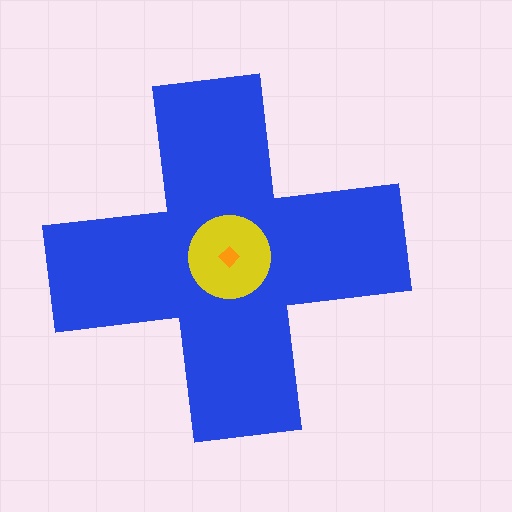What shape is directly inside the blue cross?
The yellow circle.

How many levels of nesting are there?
3.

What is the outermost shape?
The blue cross.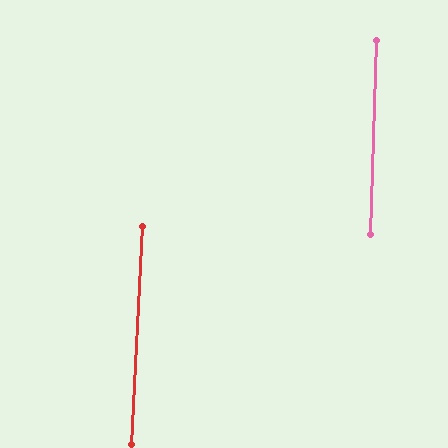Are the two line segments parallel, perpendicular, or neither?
Parallel — their directions differ by only 1.1°.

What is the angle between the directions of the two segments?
Approximately 1 degree.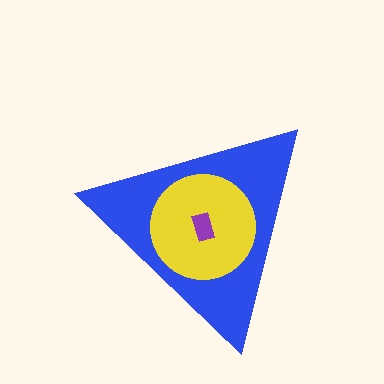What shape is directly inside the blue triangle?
The yellow circle.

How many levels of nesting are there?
3.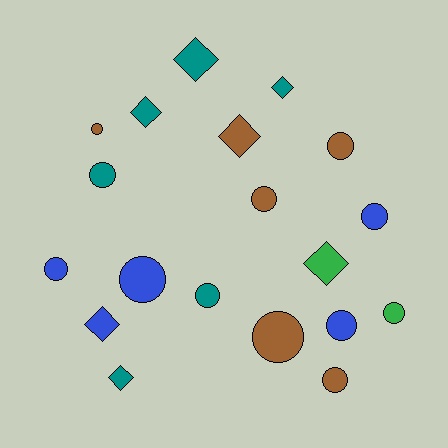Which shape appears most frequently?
Circle, with 12 objects.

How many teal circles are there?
There are 2 teal circles.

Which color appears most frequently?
Teal, with 6 objects.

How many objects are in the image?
There are 19 objects.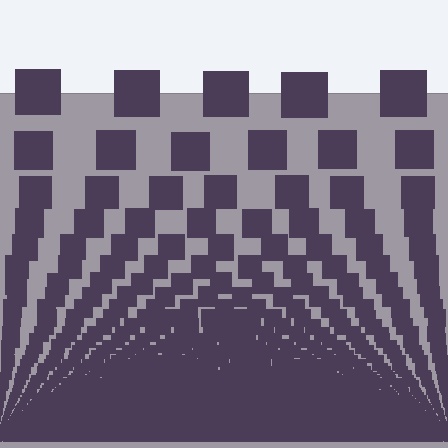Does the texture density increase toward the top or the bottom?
Density increases toward the bottom.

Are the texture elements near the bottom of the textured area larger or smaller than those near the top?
Smaller. The gradient is inverted — elements near the bottom are smaller and denser.